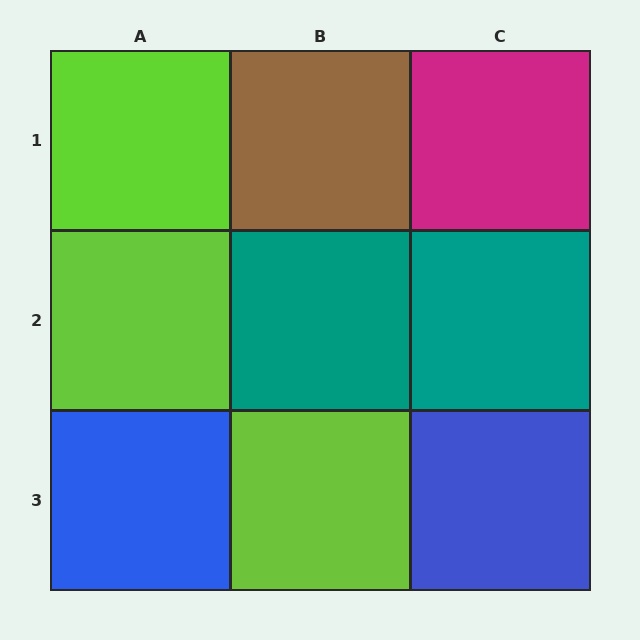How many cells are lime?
3 cells are lime.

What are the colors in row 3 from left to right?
Blue, lime, blue.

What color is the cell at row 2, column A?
Lime.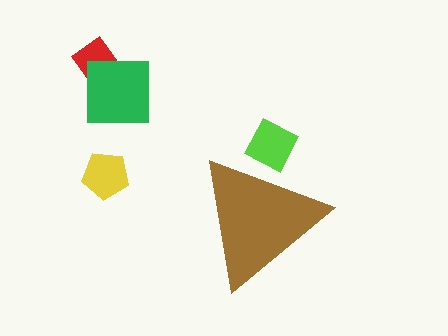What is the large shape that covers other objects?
A brown triangle.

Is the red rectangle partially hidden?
No, the red rectangle is fully visible.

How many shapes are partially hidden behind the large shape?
1 shape is partially hidden.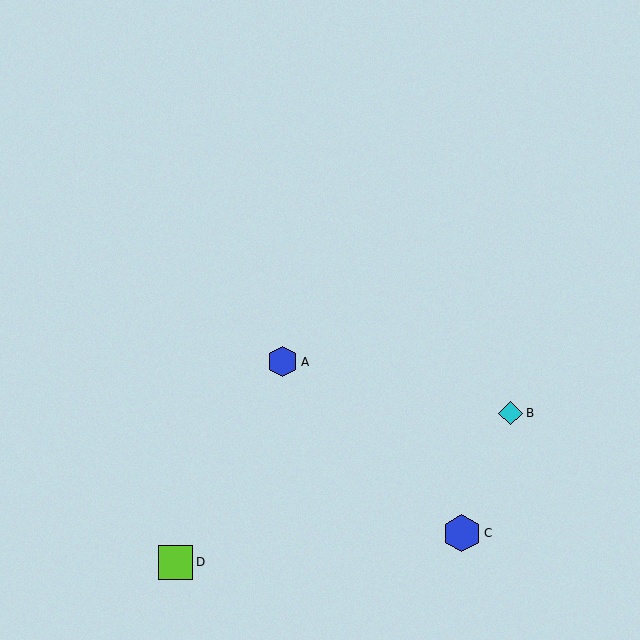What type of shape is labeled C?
Shape C is a blue hexagon.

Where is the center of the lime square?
The center of the lime square is at (176, 562).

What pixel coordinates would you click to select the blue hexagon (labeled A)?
Click at (282, 362) to select the blue hexagon A.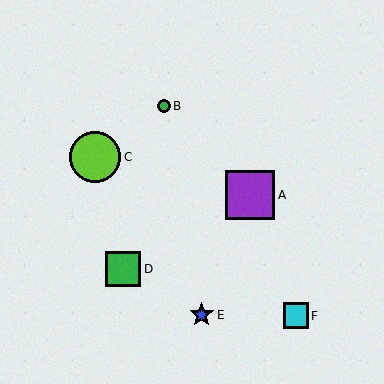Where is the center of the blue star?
The center of the blue star is at (202, 315).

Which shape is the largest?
The lime circle (labeled C) is the largest.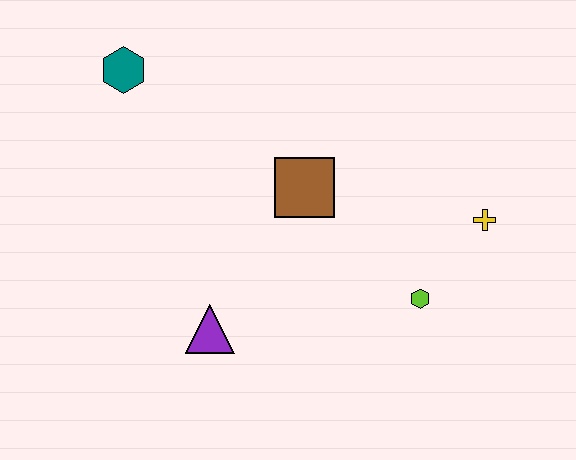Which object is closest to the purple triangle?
The brown square is closest to the purple triangle.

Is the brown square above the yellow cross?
Yes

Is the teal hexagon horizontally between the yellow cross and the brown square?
No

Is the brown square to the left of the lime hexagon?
Yes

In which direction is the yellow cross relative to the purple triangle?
The yellow cross is to the right of the purple triangle.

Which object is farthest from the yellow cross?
The teal hexagon is farthest from the yellow cross.